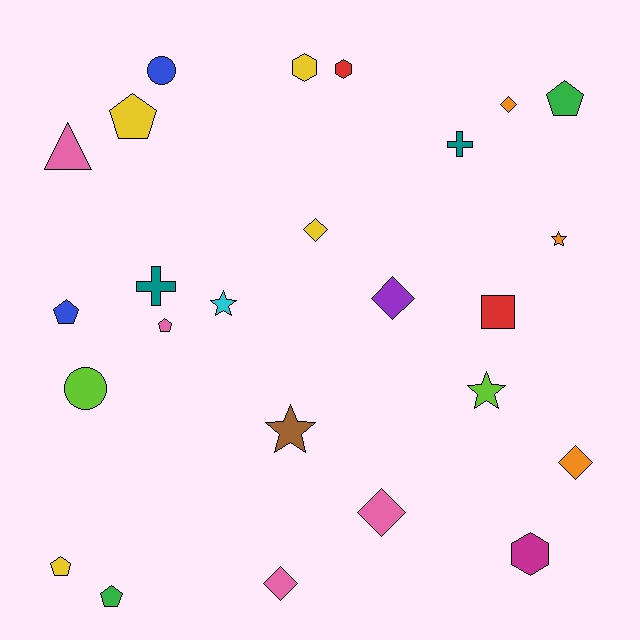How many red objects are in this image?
There are 2 red objects.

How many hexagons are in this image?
There are 3 hexagons.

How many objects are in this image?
There are 25 objects.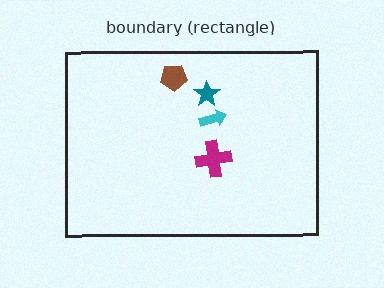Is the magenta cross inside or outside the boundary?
Inside.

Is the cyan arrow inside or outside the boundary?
Inside.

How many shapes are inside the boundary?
4 inside, 0 outside.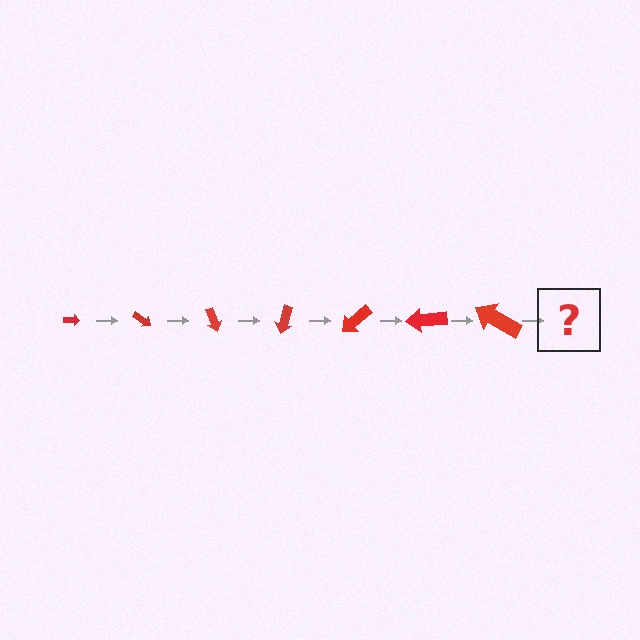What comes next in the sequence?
The next element should be an arrow, larger than the previous one and rotated 245 degrees from the start.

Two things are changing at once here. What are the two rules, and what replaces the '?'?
The two rules are that the arrow grows larger each step and it rotates 35 degrees each step. The '?' should be an arrow, larger than the previous one and rotated 245 degrees from the start.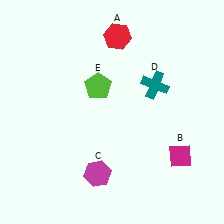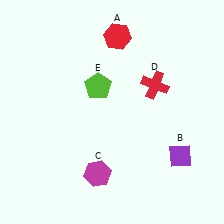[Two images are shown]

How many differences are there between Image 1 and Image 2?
There are 2 differences between the two images.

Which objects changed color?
B changed from magenta to purple. D changed from teal to red.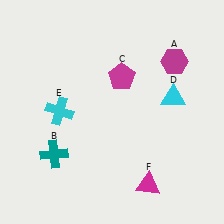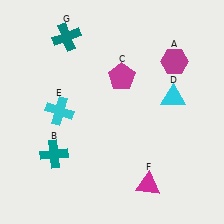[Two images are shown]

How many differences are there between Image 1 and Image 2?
There is 1 difference between the two images.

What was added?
A teal cross (G) was added in Image 2.